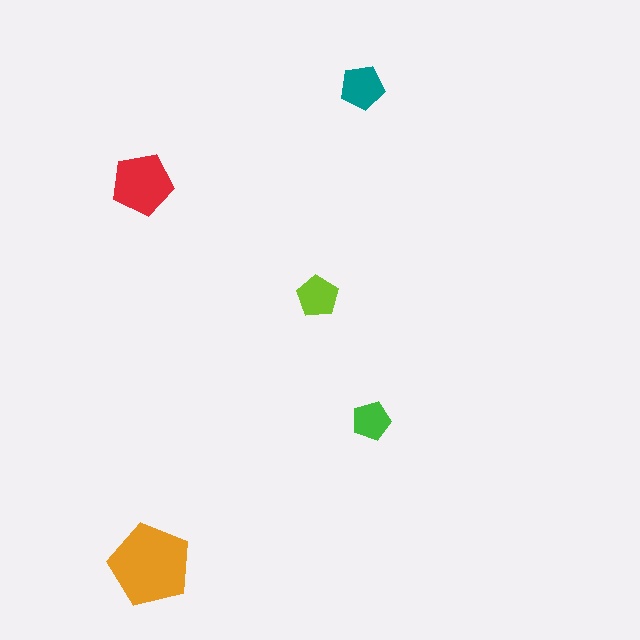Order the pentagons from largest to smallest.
the orange one, the red one, the teal one, the lime one, the green one.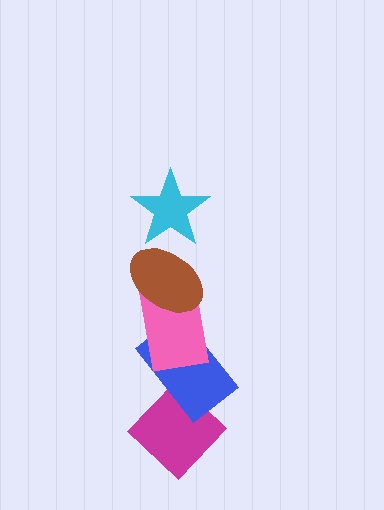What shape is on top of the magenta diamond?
The blue rectangle is on top of the magenta diamond.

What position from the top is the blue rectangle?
The blue rectangle is 4th from the top.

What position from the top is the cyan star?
The cyan star is 1st from the top.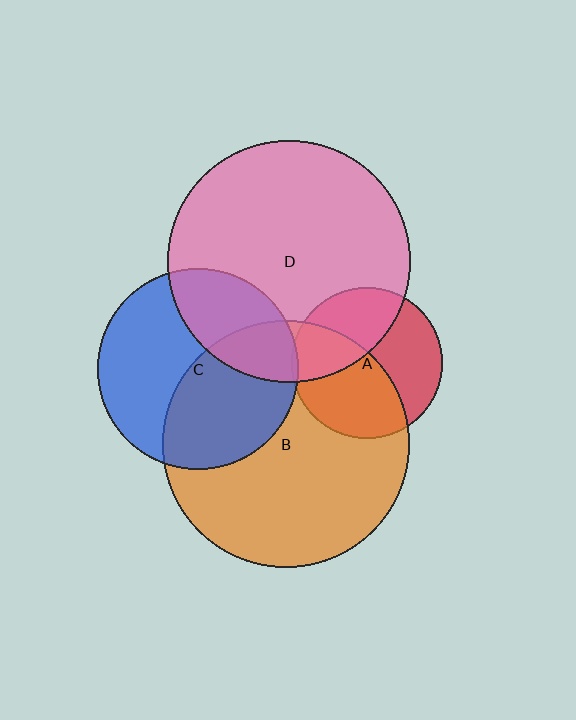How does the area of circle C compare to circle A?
Approximately 1.8 times.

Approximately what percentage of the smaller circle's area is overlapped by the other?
Approximately 40%.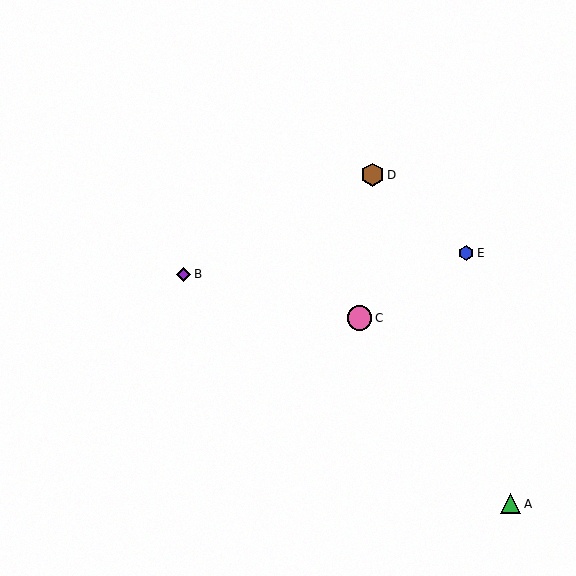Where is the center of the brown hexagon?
The center of the brown hexagon is at (372, 175).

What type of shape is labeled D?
Shape D is a brown hexagon.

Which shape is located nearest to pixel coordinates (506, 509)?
The green triangle (labeled A) at (510, 504) is nearest to that location.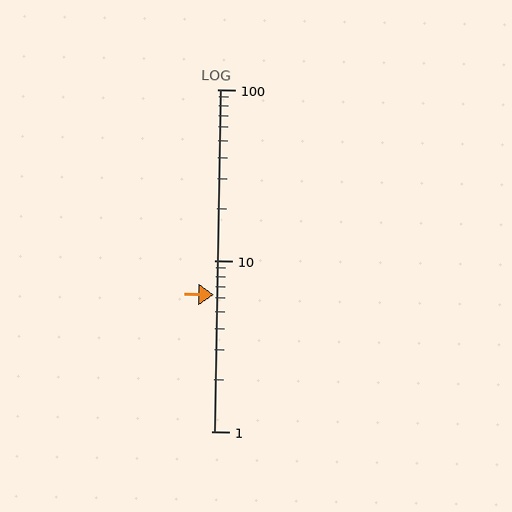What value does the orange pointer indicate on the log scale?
The pointer indicates approximately 6.3.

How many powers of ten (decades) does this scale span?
The scale spans 2 decades, from 1 to 100.